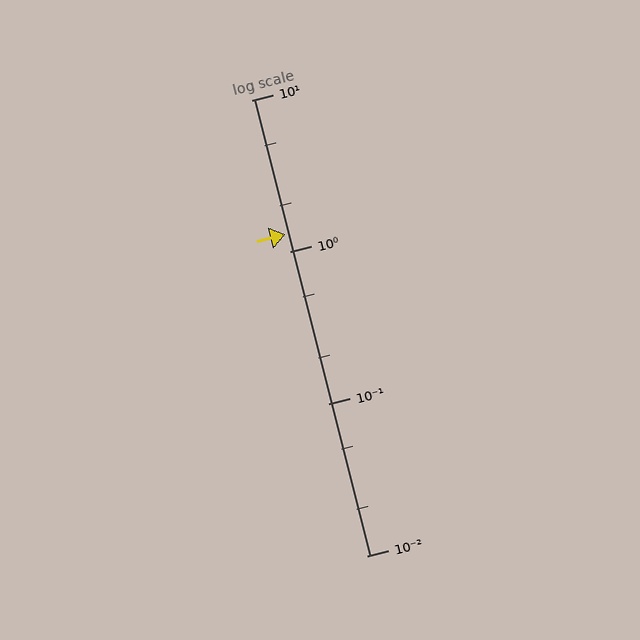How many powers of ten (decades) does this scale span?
The scale spans 3 decades, from 0.01 to 10.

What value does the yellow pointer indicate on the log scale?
The pointer indicates approximately 1.3.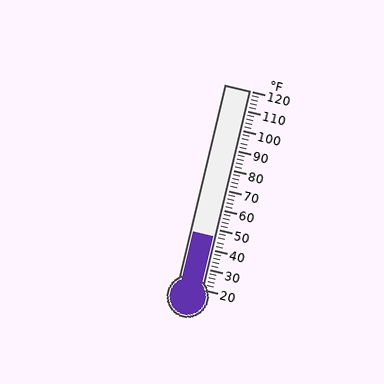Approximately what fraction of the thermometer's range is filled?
The thermometer is filled to approximately 25% of its range.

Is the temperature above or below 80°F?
The temperature is below 80°F.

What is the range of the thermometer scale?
The thermometer scale ranges from 20°F to 120°F.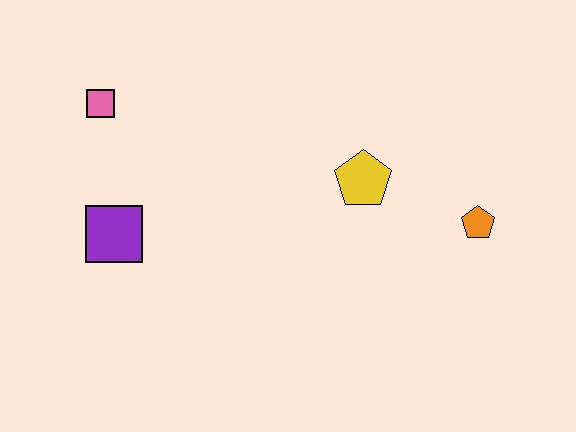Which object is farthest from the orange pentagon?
The pink square is farthest from the orange pentagon.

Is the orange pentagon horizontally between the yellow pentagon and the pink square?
No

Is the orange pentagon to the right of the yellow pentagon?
Yes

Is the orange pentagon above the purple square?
Yes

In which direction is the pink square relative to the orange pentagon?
The pink square is to the left of the orange pentagon.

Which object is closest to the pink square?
The purple square is closest to the pink square.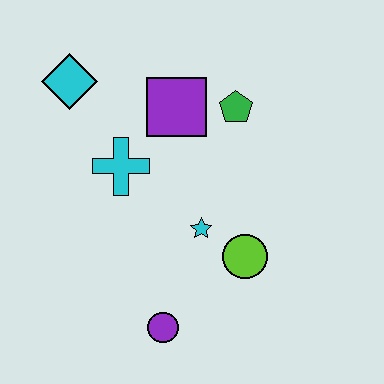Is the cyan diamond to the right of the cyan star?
No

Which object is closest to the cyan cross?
The purple square is closest to the cyan cross.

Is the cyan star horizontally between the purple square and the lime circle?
Yes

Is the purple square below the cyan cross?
No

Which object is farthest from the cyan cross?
The purple circle is farthest from the cyan cross.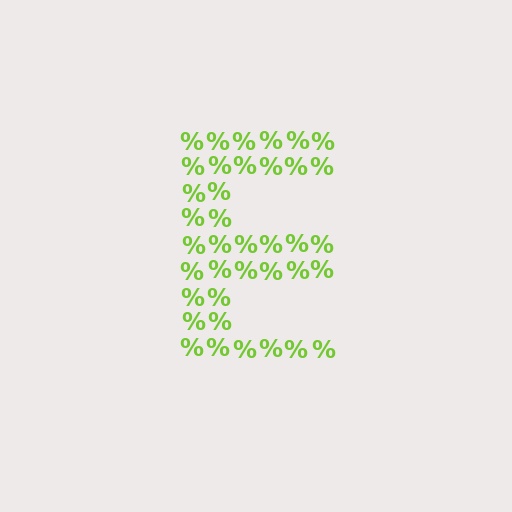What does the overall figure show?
The overall figure shows the letter E.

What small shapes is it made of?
It is made of small percent signs.